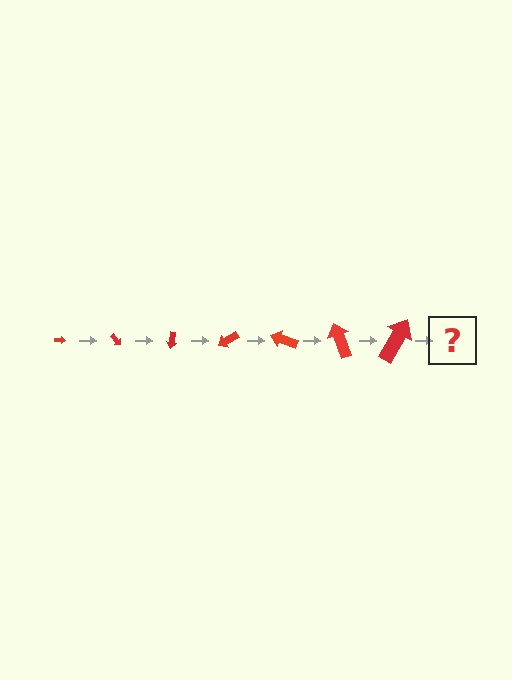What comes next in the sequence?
The next element should be an arrow, larger than the previous one and rotated 350 degrees from the start.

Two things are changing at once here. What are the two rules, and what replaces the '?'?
The two rules are that the arrow grows larger each step and it rotates 50 degrees each step. The '?' should be an arrow, larger than the previous one and rotated 350 degrees from the start.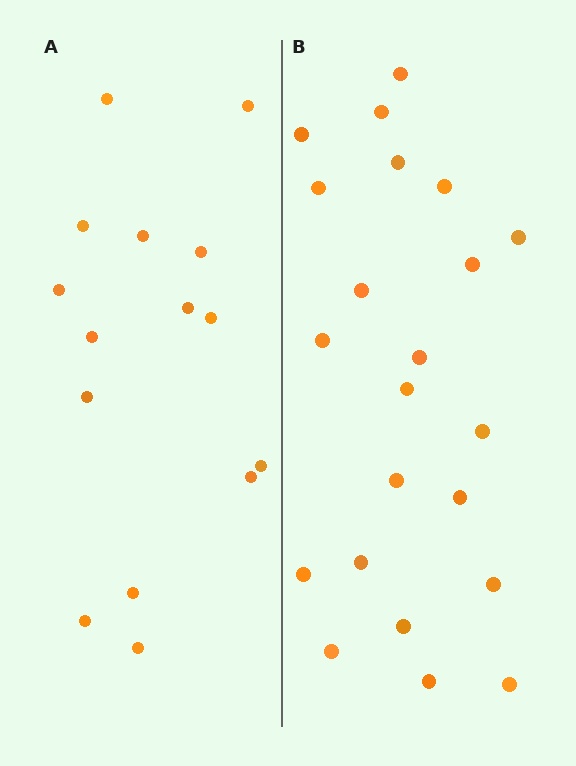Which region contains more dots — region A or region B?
Region B (the right region) has more dots.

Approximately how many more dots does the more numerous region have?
Region B has roughly 8 or so more dots than region A.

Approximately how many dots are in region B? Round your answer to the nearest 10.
About 20 dots. (The exact count is 22, which rounds to 20.)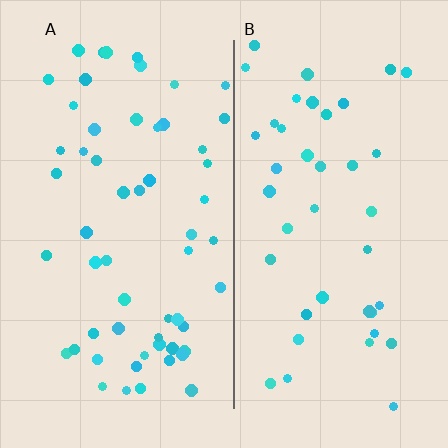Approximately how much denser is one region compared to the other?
Approximately 1.4× — region A over region B.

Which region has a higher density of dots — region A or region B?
A (the left).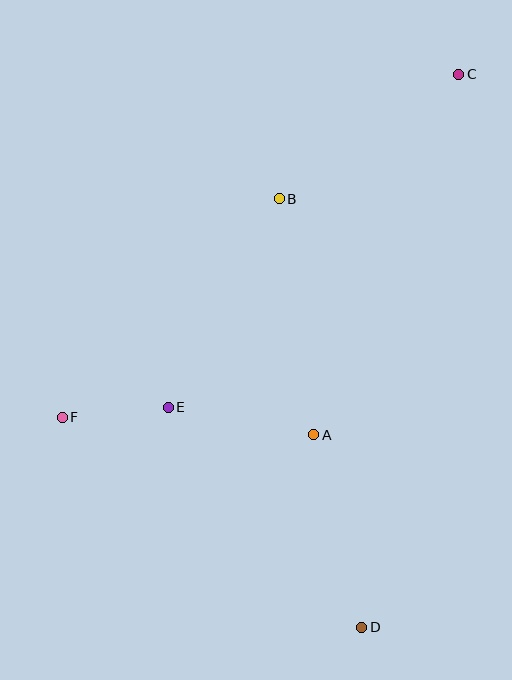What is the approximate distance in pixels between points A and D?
The distance between A and D is approximately 198 pixels.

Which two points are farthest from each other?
Points C and D are farthest from each other.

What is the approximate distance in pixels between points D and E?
The distance between D and E is approximately 293 pixels.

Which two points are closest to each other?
Points E and F are closest to each other.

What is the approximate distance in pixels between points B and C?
The distance between B and C is approximately 218 pixels.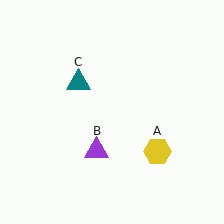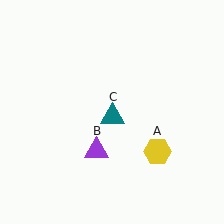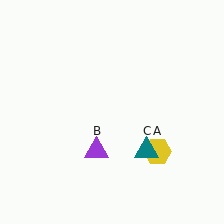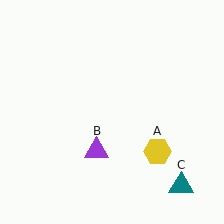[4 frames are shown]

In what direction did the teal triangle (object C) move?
The teal triangle (object C) moved down and to the right.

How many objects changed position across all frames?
1 object changed position: teal triangle (object C).